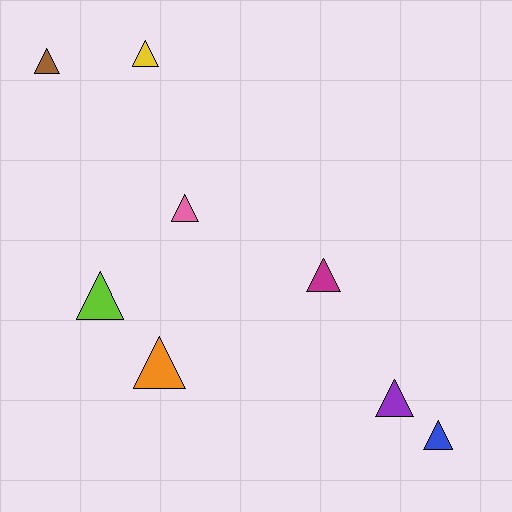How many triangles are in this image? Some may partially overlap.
There are 8 triangles.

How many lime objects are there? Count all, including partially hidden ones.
There is 1 lime object.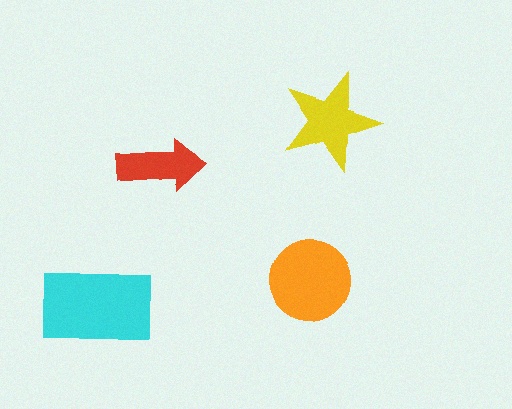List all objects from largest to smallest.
The cyan rectangle, the orange circle, the yellow star, the red arrow.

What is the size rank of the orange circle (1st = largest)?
2nd.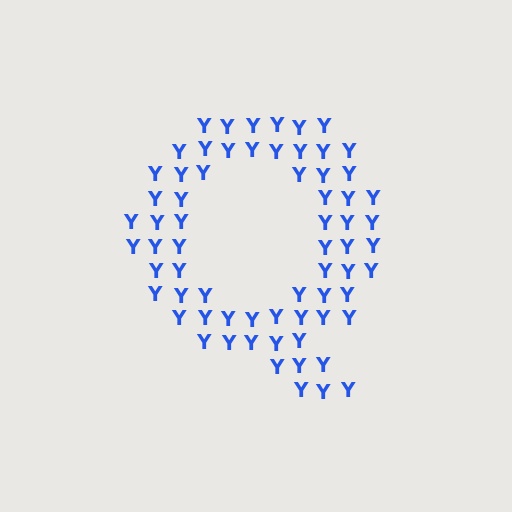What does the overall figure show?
The overall figure shows the letter Q.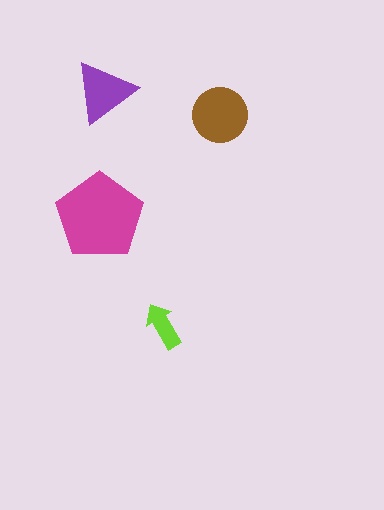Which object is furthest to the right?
The brown circle is rightmost.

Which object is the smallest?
The lime arrow.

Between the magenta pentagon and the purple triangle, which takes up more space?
The magenta pentagon.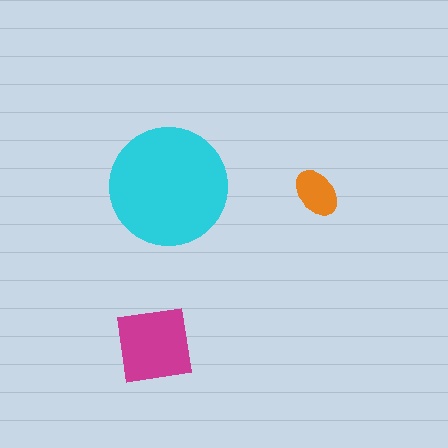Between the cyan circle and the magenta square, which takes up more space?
The cyan circle.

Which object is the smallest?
The orange ellipse.